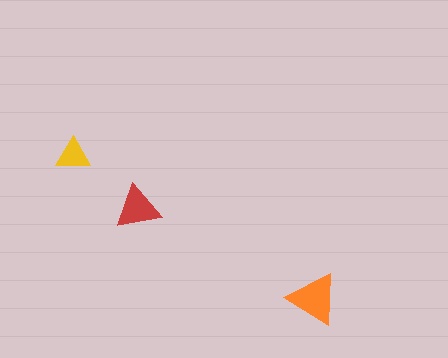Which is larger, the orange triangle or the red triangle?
The orange one.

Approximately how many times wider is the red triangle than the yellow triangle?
About 1.5 times wider.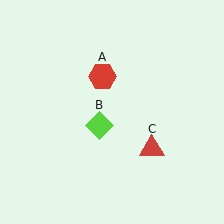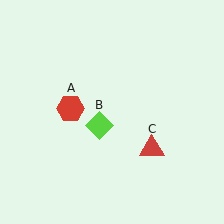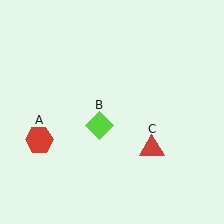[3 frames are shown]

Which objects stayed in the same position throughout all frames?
Lime diamond (object B) and red triangle (object C) remained stationary.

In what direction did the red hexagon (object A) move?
The red hexagon (object A) moved down and to the left.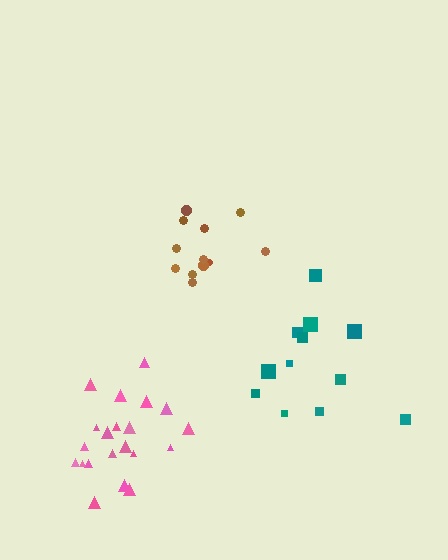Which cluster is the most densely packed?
Pink.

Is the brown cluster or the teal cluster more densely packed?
Brown.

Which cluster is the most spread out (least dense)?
Teal.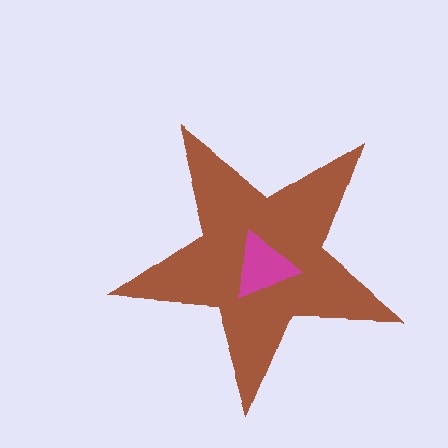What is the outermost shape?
The brown star.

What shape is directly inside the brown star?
The magenta triangle.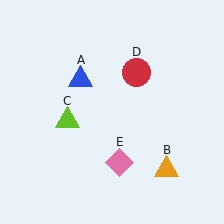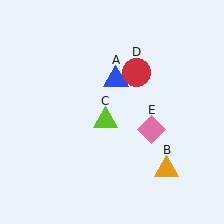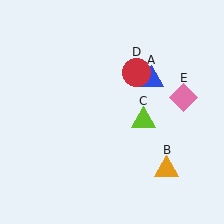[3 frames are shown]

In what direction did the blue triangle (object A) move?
The blue triangle (object A) moved right.